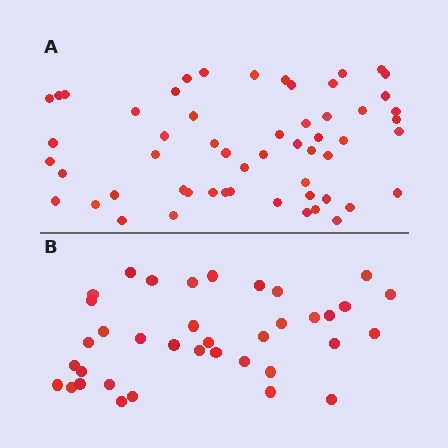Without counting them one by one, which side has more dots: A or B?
Region A (the top region) has more dots.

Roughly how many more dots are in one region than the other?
Region A has approximately 20 more dots than region B.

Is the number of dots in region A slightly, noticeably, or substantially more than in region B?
Region A has substantially more. The ratio is roughly 1.5 to 1.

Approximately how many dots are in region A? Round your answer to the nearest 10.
About 60 dots. (The exact count is 56, which rounds to 60.)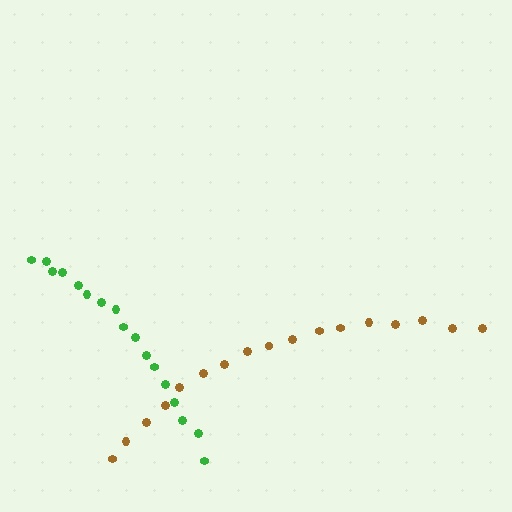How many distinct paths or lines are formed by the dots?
There are 2 distinct paths.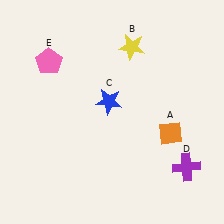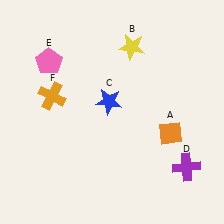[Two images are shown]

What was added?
An orange cross (F) was added in Image 2.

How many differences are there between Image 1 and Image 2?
There is 1 difference between the two images.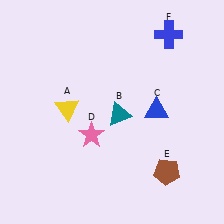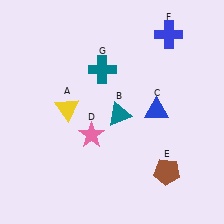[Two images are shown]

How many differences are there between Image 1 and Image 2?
There is 1 difference between the two images.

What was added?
A teal cross (G) was added in Image 2.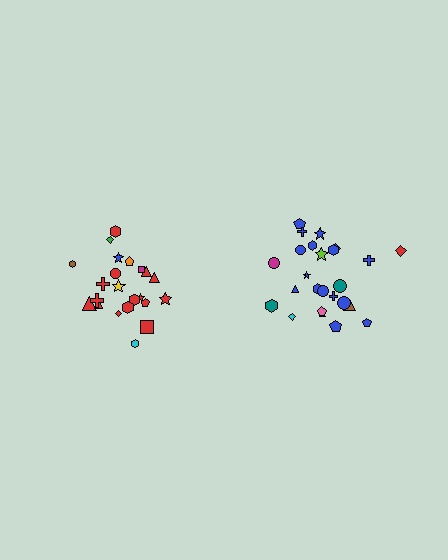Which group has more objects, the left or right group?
The right group.